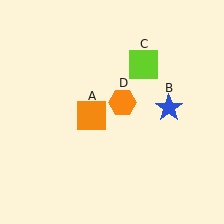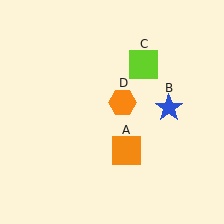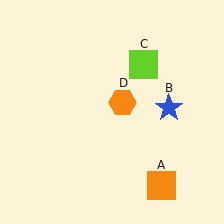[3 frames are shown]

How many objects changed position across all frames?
1 object changed position: orange square (object A).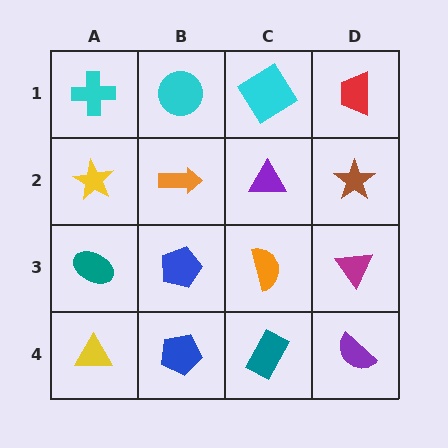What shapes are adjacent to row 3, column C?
A purple triangle (row 2, column C), a teal rectangle (row 4, column C), a blue pentagon (row 3, column B), a magenta triangle (row 3, column D).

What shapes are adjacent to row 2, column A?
A cyan cross (row 1, column A), a teal ellipse (row 3, column A), an orange arrow (row 2, column B).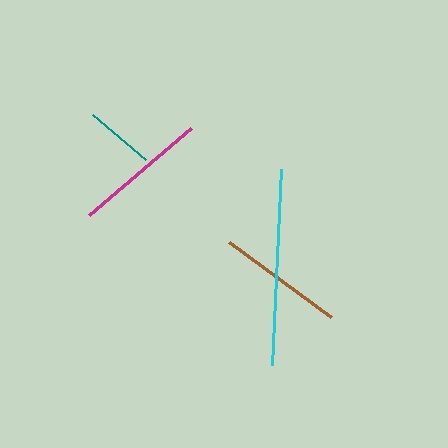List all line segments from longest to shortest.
From longest to shortest: cyan, magenta, brown, teal.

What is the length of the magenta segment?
The magenta segment is approximately 134 pixels long.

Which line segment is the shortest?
The teal line is the shortest at approximately 69 pixels.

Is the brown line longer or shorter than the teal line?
The brown line is longer than the teal line.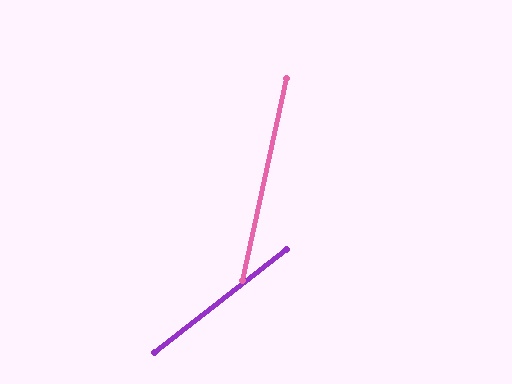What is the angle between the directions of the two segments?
Approximately 40 degrees.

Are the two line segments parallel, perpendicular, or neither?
Neither parallel nor perpendicular — they differ by about 40°.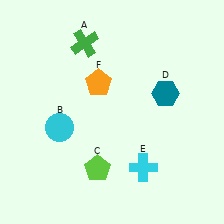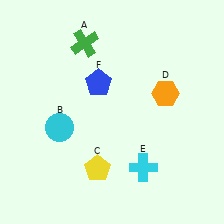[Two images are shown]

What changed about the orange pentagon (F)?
In Image 1, F is orange. In Image 2, it changed to blue.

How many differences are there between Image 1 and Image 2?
There are 3 differences between the two images.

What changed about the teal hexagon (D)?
In Image 1, D is teal. In Image 2, it changed to orange.